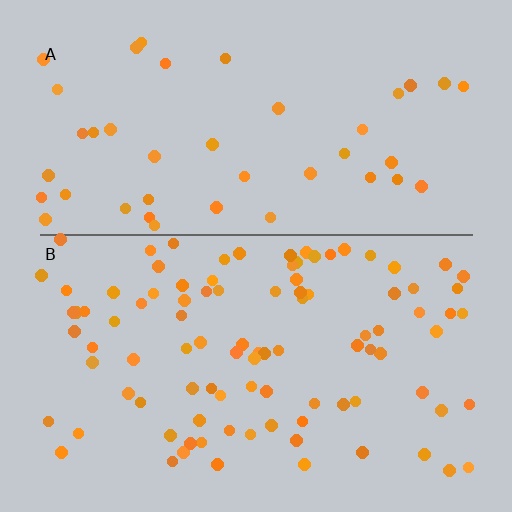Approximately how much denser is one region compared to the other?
Approximately 2.3× — region B over region A.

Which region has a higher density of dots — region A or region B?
B (the bottom).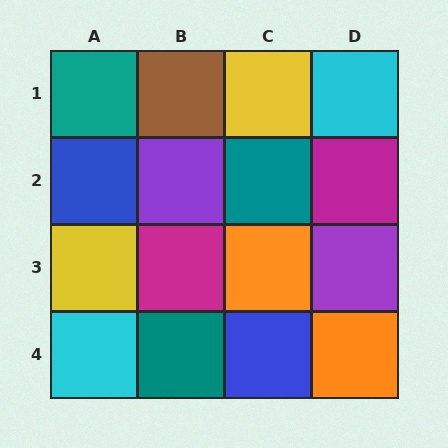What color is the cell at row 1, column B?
Brown.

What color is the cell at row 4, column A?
Cyan.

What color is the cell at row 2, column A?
Blue.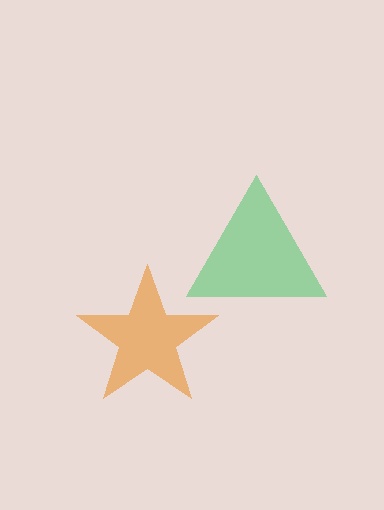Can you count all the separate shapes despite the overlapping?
Yes, there are 2 separate shapes.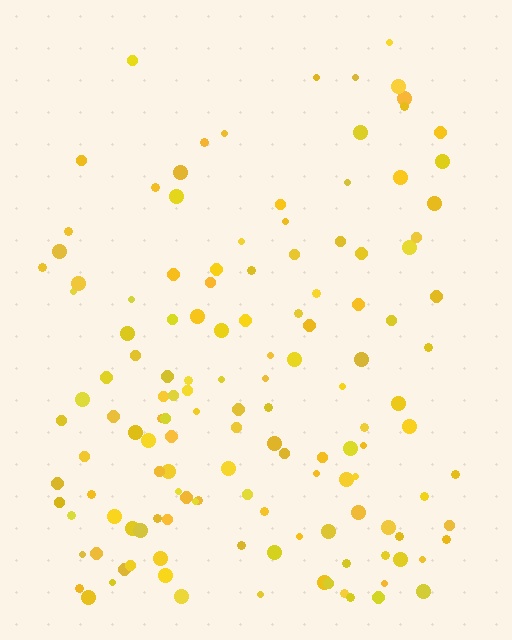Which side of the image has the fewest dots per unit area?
The top.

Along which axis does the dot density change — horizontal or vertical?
Vertical.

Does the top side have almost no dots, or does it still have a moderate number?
Still a moderate number, just noticeably fewer than the bottom.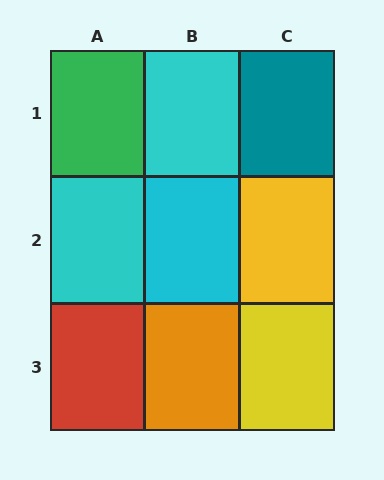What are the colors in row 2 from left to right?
Cyan, cyan, yellow.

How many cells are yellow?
2 cells are yellow.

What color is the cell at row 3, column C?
Yellow.